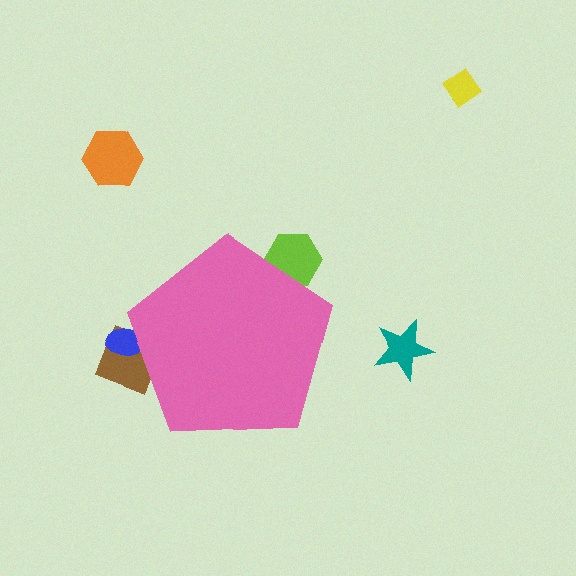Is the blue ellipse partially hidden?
Yes, the blue ellipse is partially hidden behind the pink pentagon.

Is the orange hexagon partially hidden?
No, the orange hexagon is fully visible.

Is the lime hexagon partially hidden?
Yes, the lime hexagon is partially hidden behind the pink pentagon.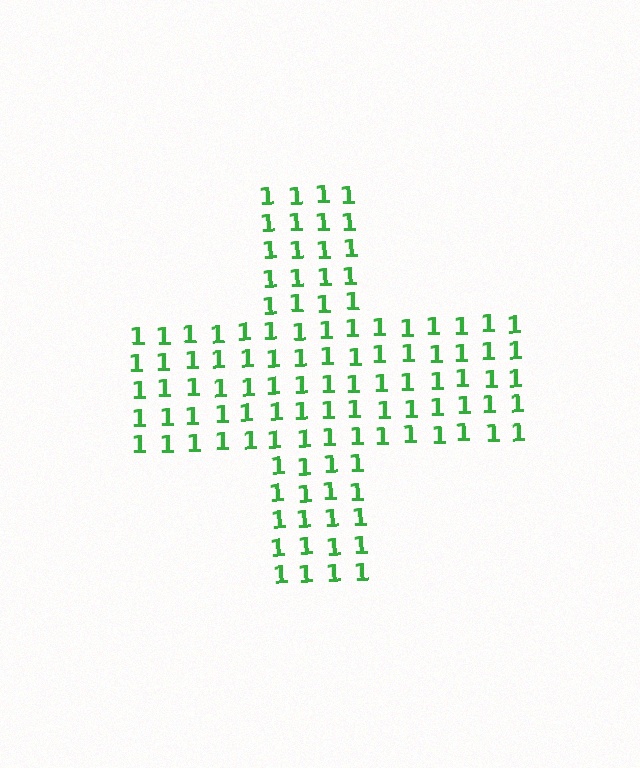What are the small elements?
The small elements are digit 1's.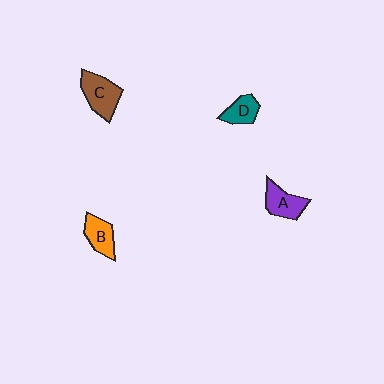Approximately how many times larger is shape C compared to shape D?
Approximately 1.6 times.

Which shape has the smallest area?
Shape D (teal).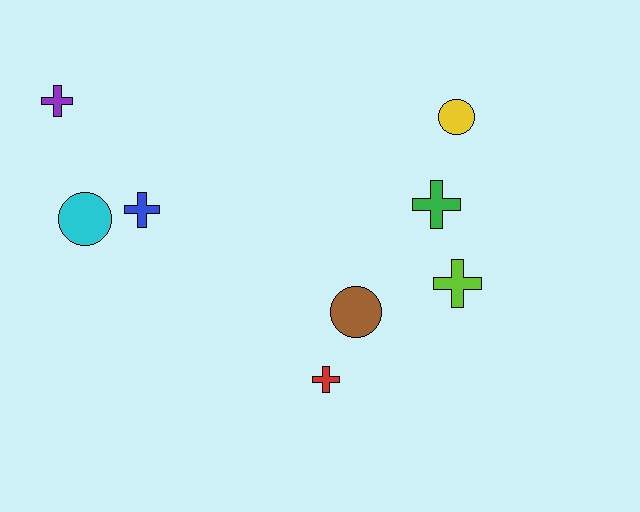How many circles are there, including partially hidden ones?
There are 3 circles.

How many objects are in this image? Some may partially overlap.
There are 8 objects.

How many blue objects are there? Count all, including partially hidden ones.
There is 1 blue object.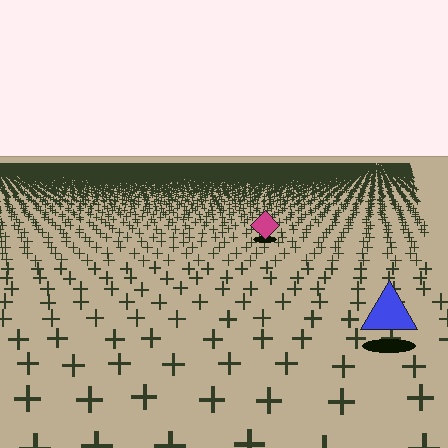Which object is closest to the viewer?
The blue triangle is closest. The texture marks near it are larger and more spread out.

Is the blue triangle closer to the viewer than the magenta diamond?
Yes. The blue triangle is closer — you can tell from the texture gradient: the ground texture is coarser near it.